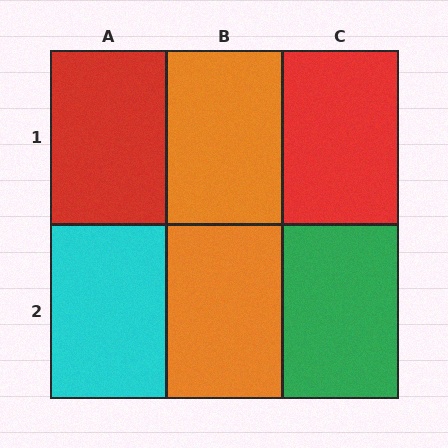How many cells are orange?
2 cells are orange.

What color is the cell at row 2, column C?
Green.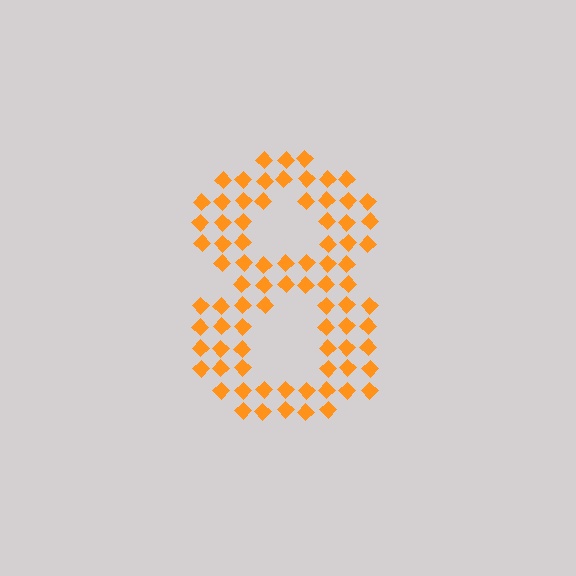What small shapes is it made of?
It is made of small diamonds.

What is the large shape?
The large shape is the digit 8.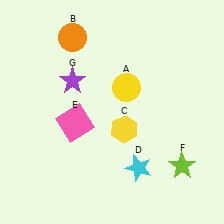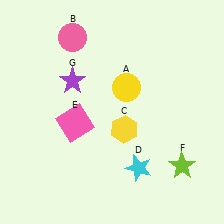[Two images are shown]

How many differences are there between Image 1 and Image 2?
There is 1 difference between the two images.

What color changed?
The circle (B) changed from orange in Image 1 to pink in Image 2.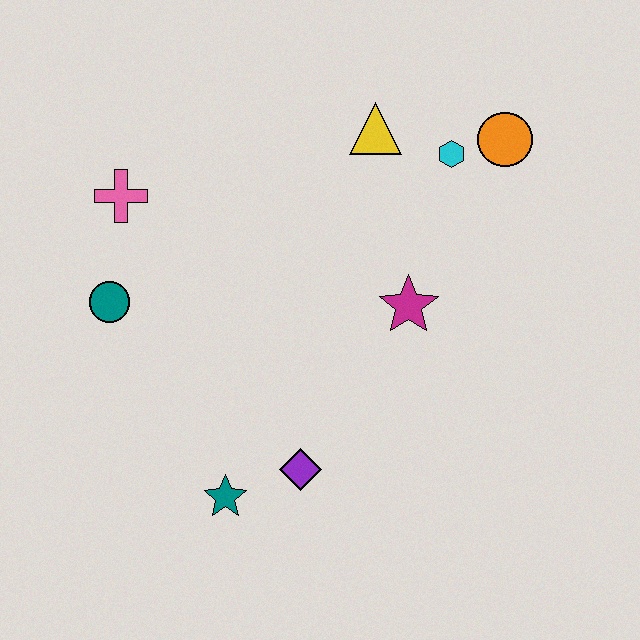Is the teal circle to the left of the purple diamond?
Yes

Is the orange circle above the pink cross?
Yes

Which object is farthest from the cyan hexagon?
The teal star is farthest from the cyan hexagon.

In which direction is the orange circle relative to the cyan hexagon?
The orange circle is to the right of the cyan hexagon.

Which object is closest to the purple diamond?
The teal star is closest to the purple diamond.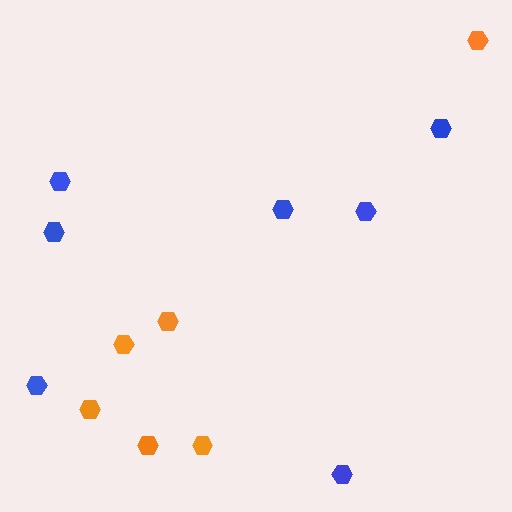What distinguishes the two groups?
There are 2 groups: one group of orange hexagons (6) and one group of blue hexagons (7).